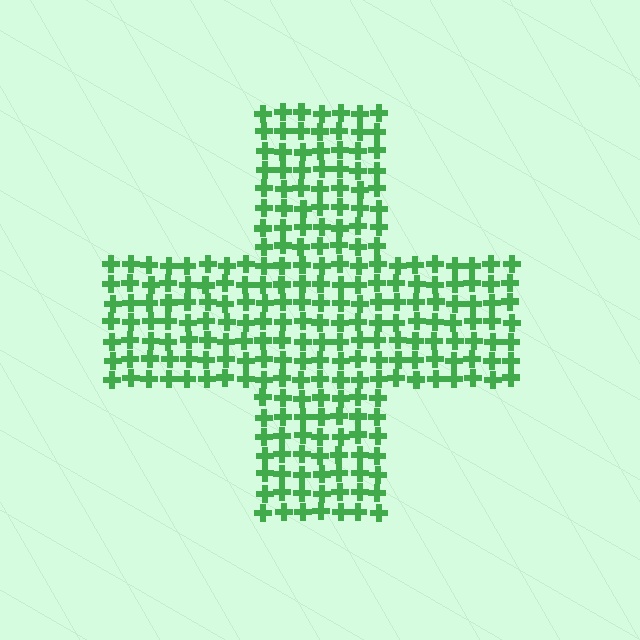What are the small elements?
The small elements are crosses.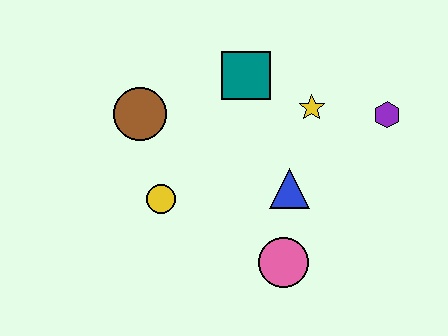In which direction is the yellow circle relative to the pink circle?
The yellow circle is to the left of the pink circle.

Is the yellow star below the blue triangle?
No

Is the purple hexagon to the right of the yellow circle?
Yes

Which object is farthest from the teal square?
The pink circle is farthest from the teal square.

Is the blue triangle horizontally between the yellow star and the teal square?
Yes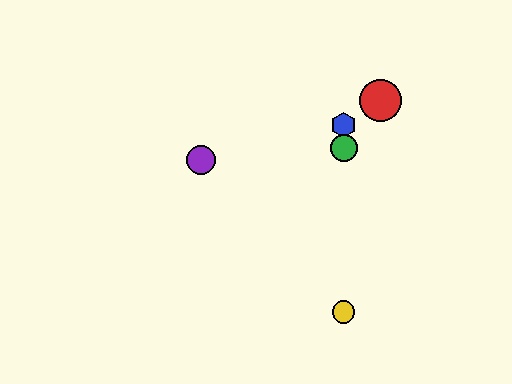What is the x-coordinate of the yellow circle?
The yellow circle is at x≈344.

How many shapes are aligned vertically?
3 shapes (the blue hexagon, the green circle, the yellow circle) are aligned vertically.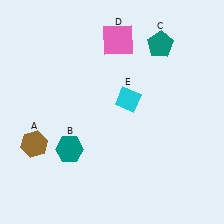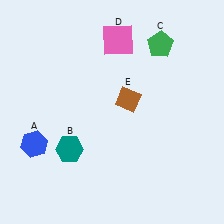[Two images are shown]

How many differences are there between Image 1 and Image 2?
There are 3 differences between the two images.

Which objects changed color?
A changed from brown to blue. C changed from teal to green. E changed from cyan to brown.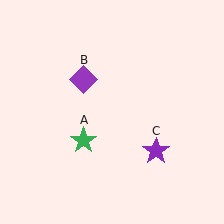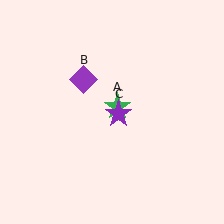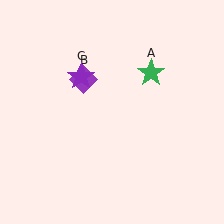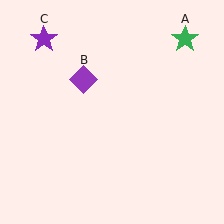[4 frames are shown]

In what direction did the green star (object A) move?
The green star (object A) moved up and to the right.